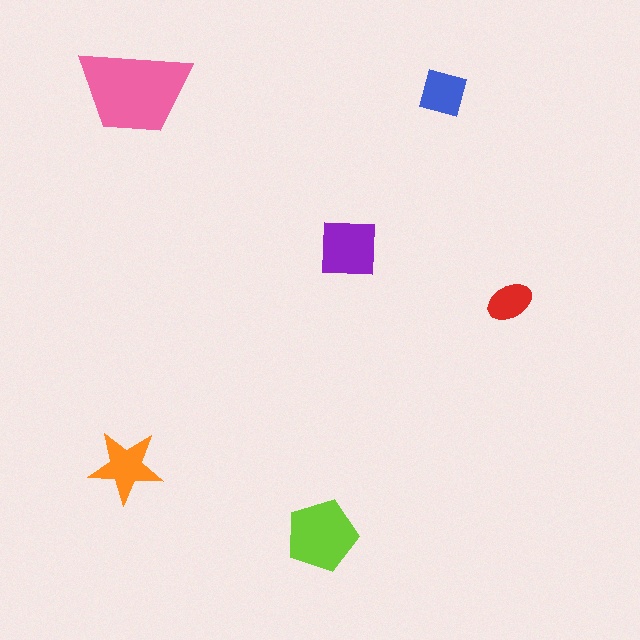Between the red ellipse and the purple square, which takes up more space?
The purple square.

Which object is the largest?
The pink trapezoid.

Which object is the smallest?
The red ellipse.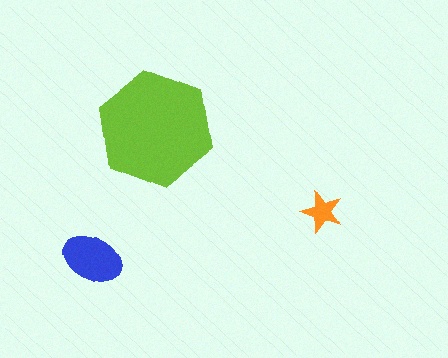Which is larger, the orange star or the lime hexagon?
The lime hexagon.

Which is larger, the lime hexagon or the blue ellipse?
The lime hexagon.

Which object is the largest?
The lime hexagon.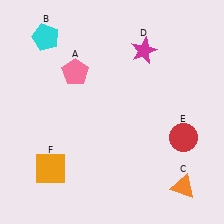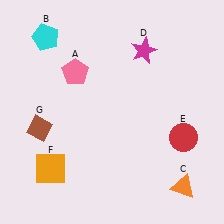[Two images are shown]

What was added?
A brown diamond (G) was added in Image 2.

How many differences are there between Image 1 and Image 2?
There is 1 difference between the two images.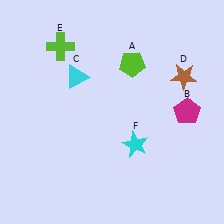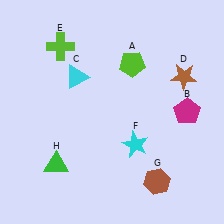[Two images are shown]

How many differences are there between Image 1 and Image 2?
There are 2 differences between the two images.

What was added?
A brown hexagon (G), a green triangle (H) were added in Image 2.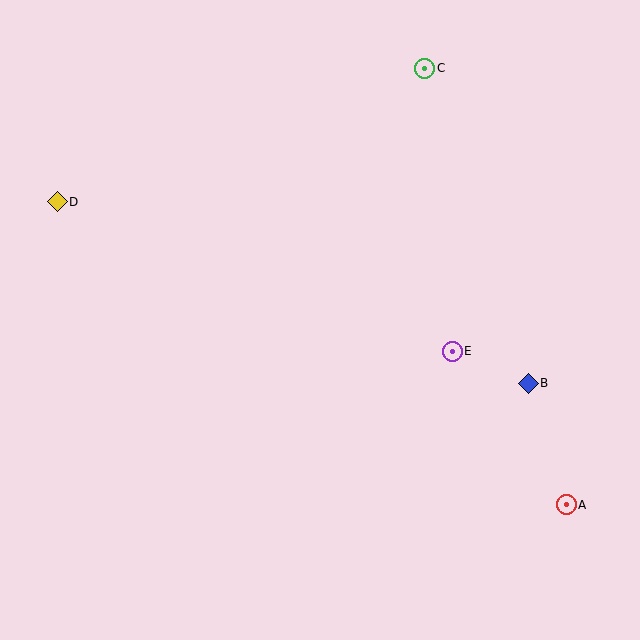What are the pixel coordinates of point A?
Point A is at (566, 505).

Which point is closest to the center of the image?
Point E at (452, 351) is closest to the center.